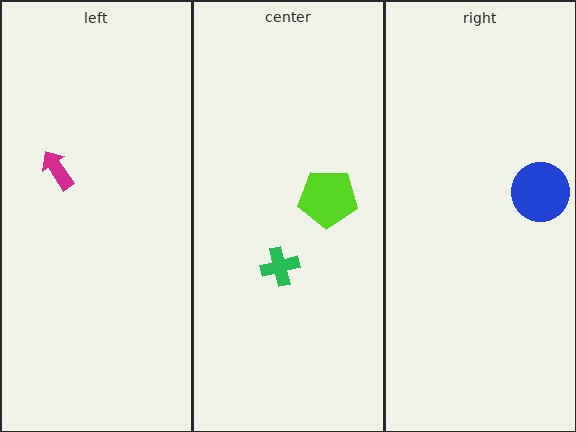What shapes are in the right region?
The blue circle.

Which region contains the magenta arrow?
The left region.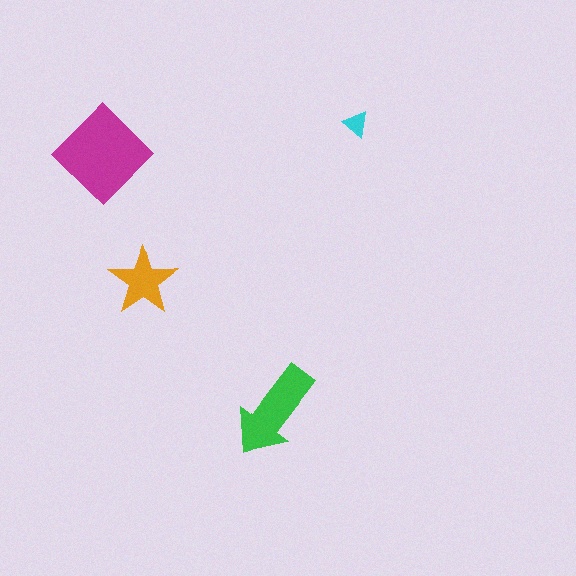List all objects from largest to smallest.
The magenta diamond, the green arrow, the orange star, the cyan triangle.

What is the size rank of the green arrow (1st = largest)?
2nd.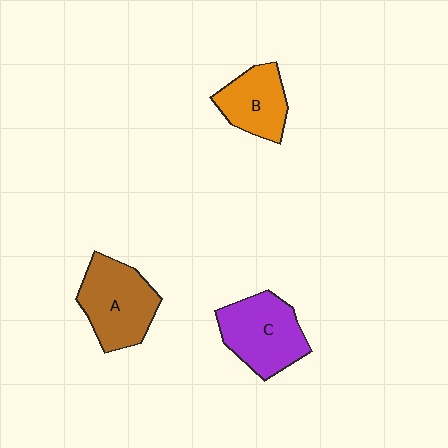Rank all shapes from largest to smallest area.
From largest to smallest: A (brown), C (purple), B (orange).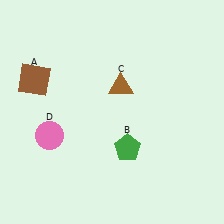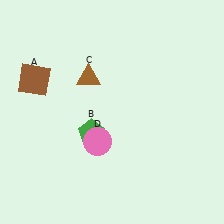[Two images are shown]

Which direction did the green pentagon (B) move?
The green pentagon (B) moved left.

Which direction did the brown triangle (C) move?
The brown triangle (C) moved left.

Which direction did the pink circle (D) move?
The pink circle (D) moved right.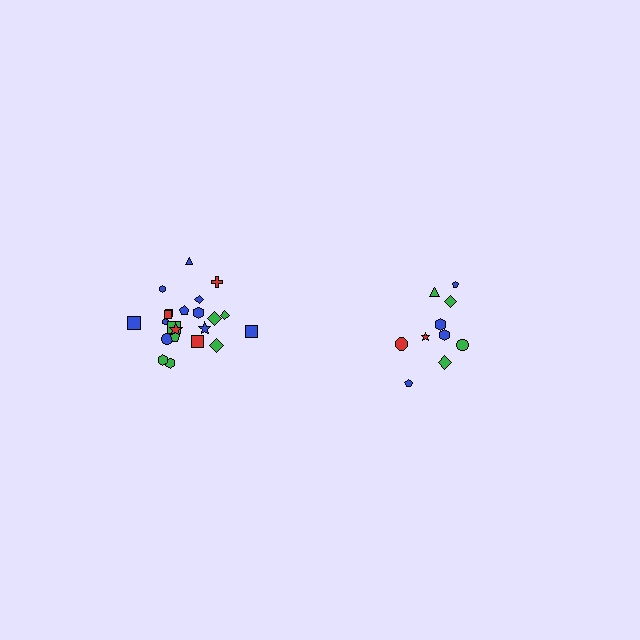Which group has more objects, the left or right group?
The left group.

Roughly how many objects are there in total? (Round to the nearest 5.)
Roughly 30 objects in total.